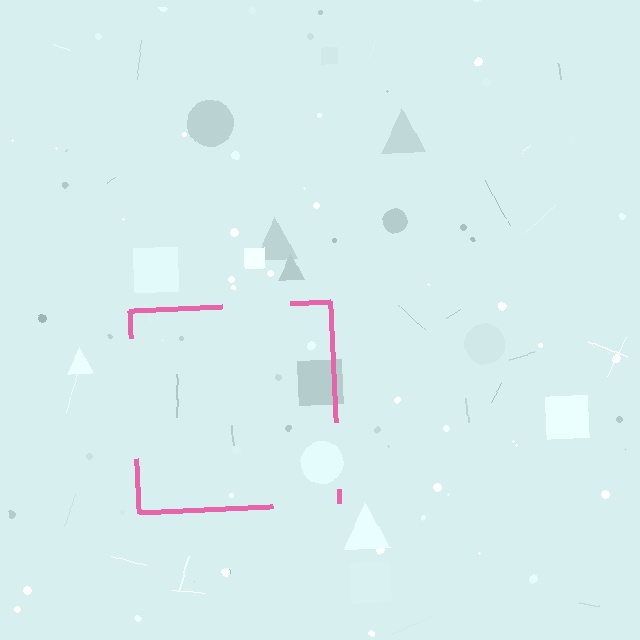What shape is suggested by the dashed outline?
The dashed outline suggests a square.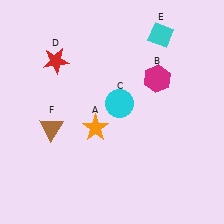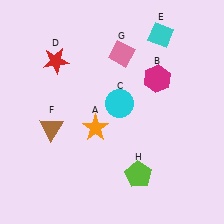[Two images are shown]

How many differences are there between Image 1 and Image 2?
There are 2 differences between the two images.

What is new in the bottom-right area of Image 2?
A lime pentagon (H) was added in the bottom-right area of Image 2.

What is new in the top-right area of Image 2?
A pink diamond (G) was added in the top-right area of Image 2.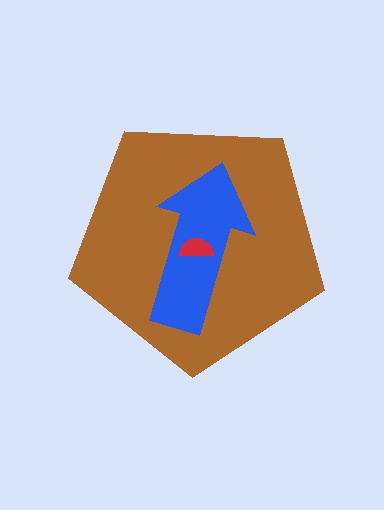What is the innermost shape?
The red semicircle.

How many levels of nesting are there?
3.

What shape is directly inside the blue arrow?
The red semicircle.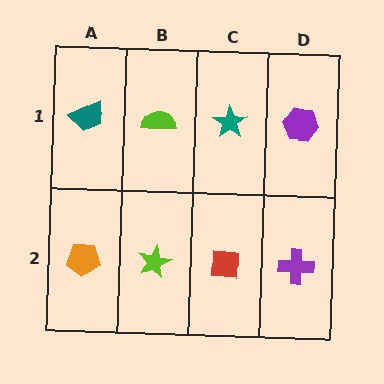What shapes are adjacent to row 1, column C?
A red square (row 2, column C), a lime semicircle (row 1, column B), a purple hexagon (row 1, column D).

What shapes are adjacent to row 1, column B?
A lime star (row 2, column B), a teal trapezoid (row 1, column A), a teal star (row 1, column C).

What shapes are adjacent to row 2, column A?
A teal trapezoid (row 1, column A), a lime star (row 2, column B).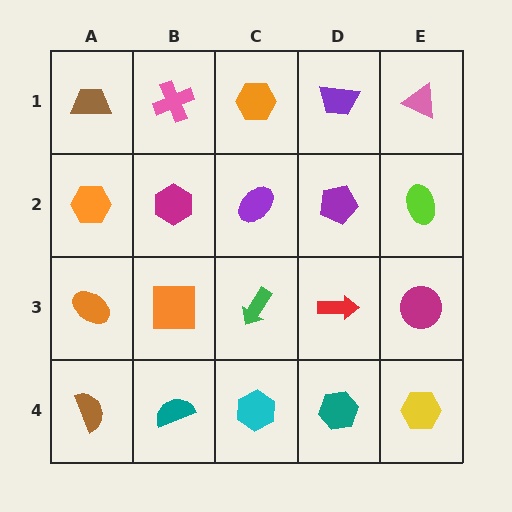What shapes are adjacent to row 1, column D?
A purple pentagon (row 2, column D), an orange hexagon (row 1, column C), a pink triangle (row 1, column E).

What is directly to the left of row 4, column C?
A teal semicircle.